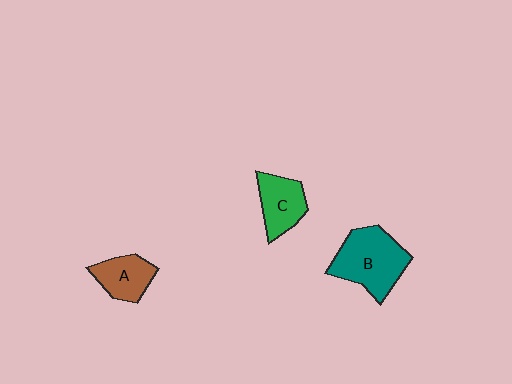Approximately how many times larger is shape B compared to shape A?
Approximately 1.8 times.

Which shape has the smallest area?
Shape A (brown).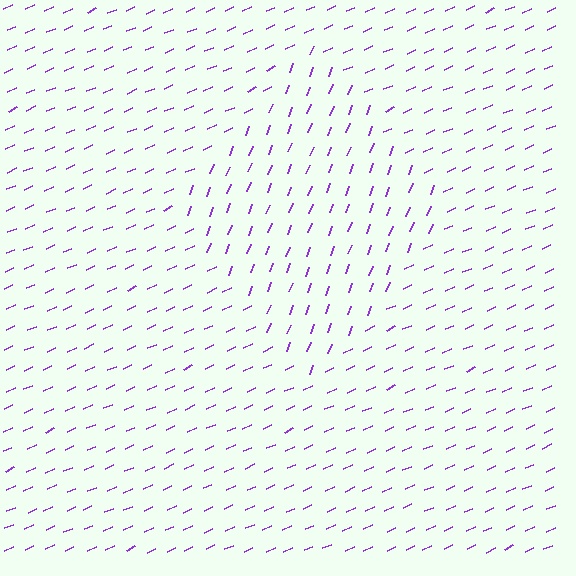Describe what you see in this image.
The image is filled with small purple line segments. A diamond region in the image has lines oriented differently from the surrounding lines, creating a visible texture boundary.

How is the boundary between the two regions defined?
The boundary is defined purely by a change in line orientation (approximately 45 degrees difference). All lines are the same color and thickness.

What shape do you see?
I see a diamond.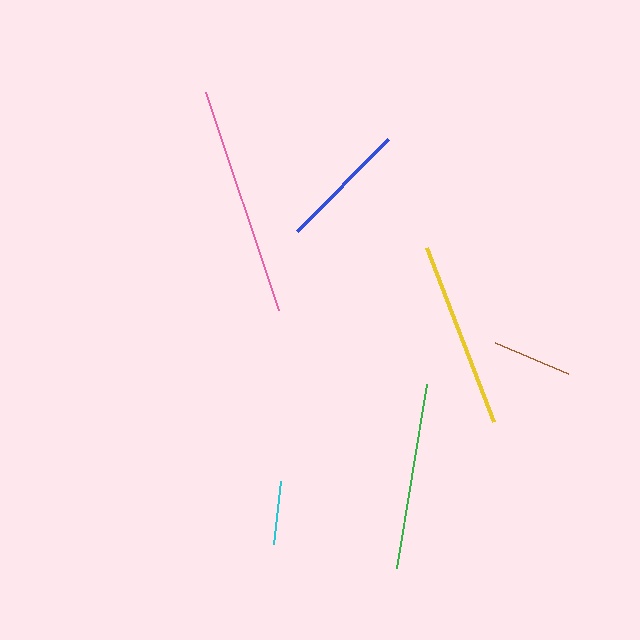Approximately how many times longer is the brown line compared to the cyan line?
The brown line is approximately 1.3 times the length of the cyan line.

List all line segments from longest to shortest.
From longest to shortest: pink, green, yellow, blue, brown, cyan.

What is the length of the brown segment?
The brown segment is approximately 80 pixels long.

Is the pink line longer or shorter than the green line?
The pink line is longer than the green line.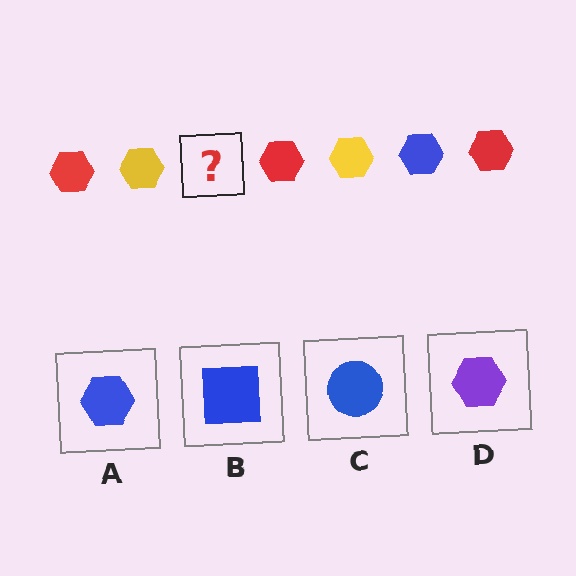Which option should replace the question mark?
Option A.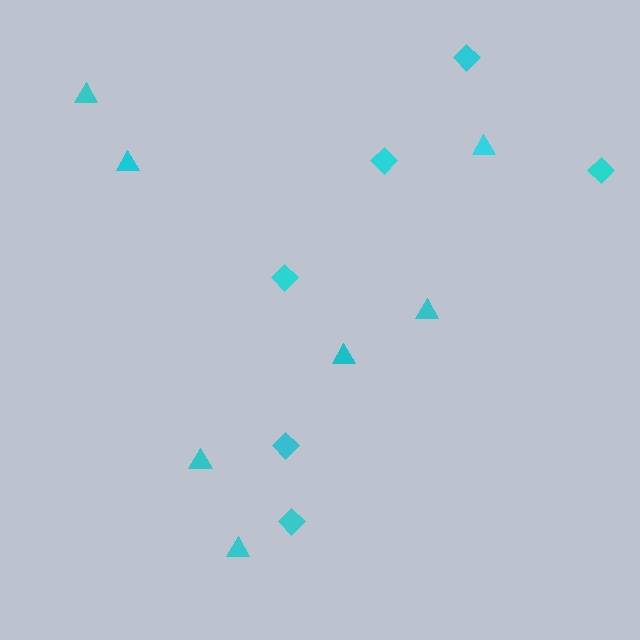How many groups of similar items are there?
There are 2 groups: one group of diamonds (6) and one group of triangles (7).